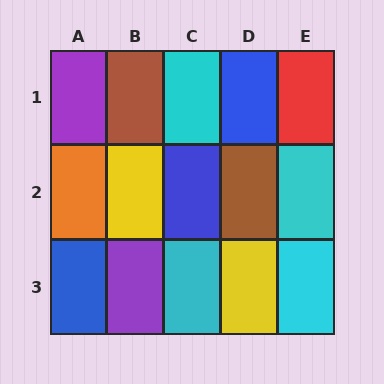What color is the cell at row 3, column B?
Purple.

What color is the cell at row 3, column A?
Blue.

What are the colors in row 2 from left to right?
Orange, yellow, blue, brown, cyan.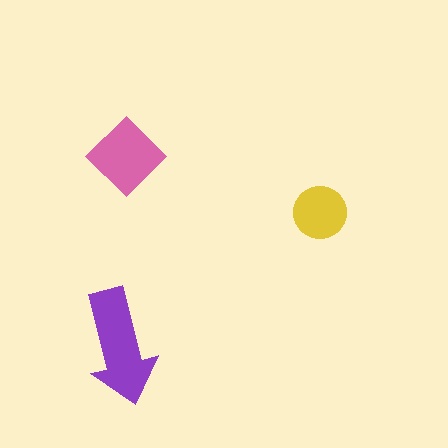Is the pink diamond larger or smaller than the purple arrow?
Smaller.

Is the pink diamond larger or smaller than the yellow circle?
Larger.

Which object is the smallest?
The yellow circle.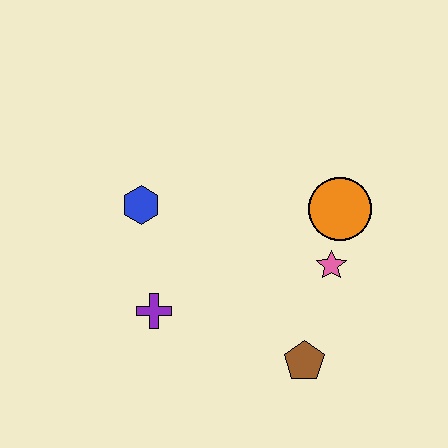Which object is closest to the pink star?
The orange circle is closest to the pink star.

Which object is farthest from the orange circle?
The purple cross is farthest from the orange circle.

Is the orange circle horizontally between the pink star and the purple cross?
No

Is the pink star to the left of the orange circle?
Yes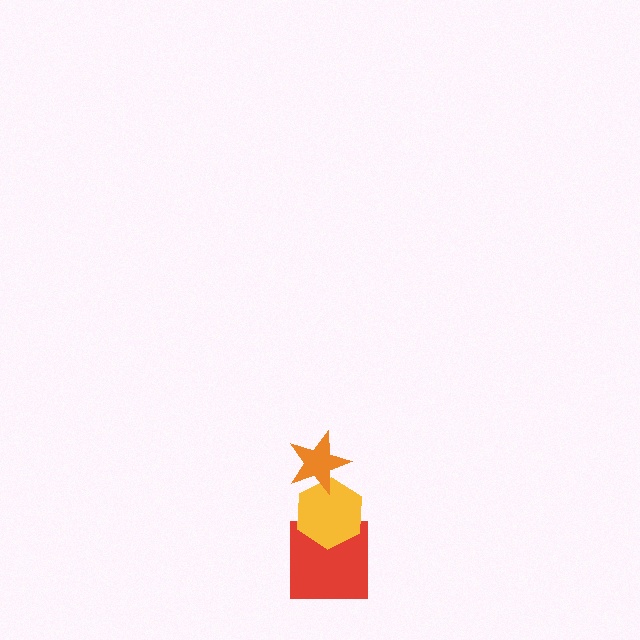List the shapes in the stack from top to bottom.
From top to bottom: the orange star, the yellow hexagon, the red square.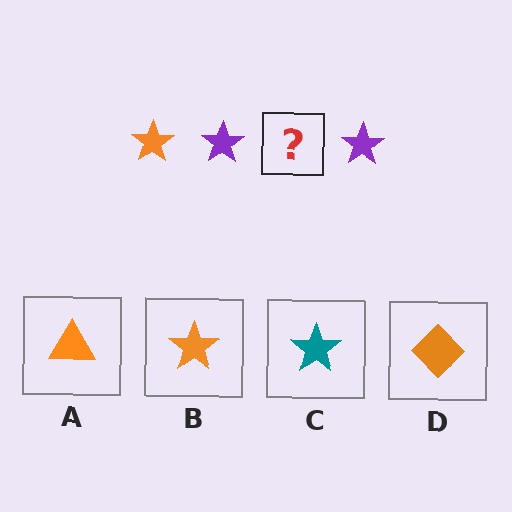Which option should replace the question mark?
Option B.